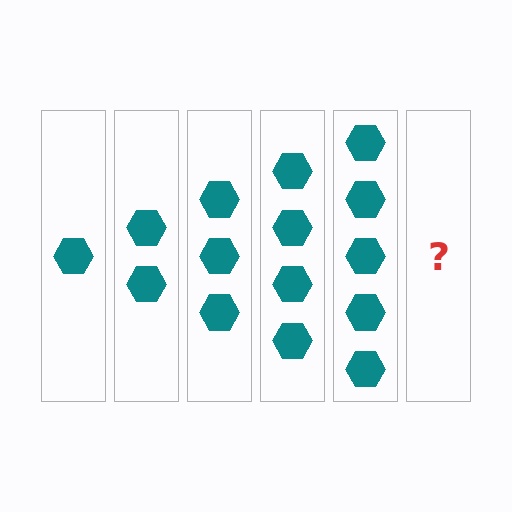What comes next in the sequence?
The next element should be 6 hexagons.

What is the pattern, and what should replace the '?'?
The pattern is that each step adds one more hexagon. The '?' should be 6 hexagons.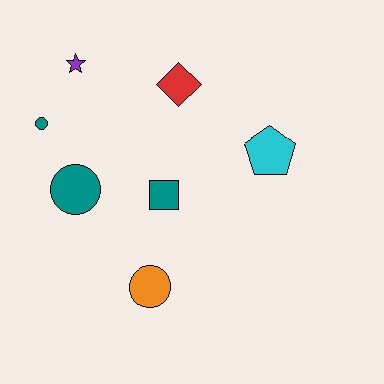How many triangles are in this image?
There are no triangles.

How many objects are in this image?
There are 7 objects.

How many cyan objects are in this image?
There is 1 cyan object.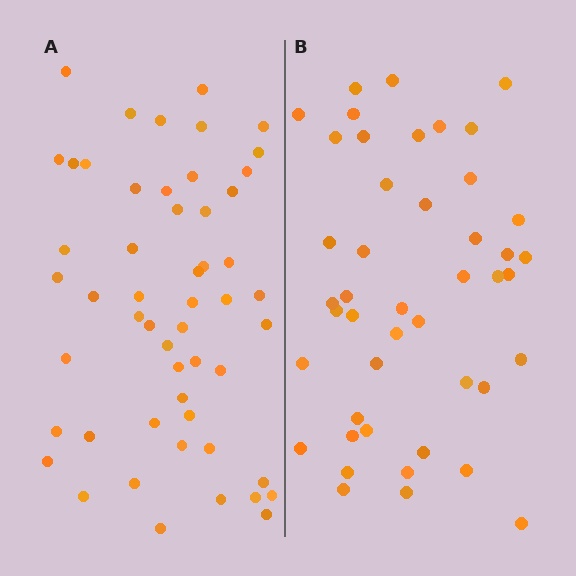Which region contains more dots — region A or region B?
Region A (the left region) has more dots.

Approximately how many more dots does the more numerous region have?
Region A has roughly 8 or so more dots than region B.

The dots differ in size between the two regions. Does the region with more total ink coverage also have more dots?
No. Region B has more total ink coverage because its dots are larger, but region A actually contains more individual dots. Total area can be misleading — the number of items is what matters here.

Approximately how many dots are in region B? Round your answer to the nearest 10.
About 40 dots. (The exact count is 45, which rounds to 40.)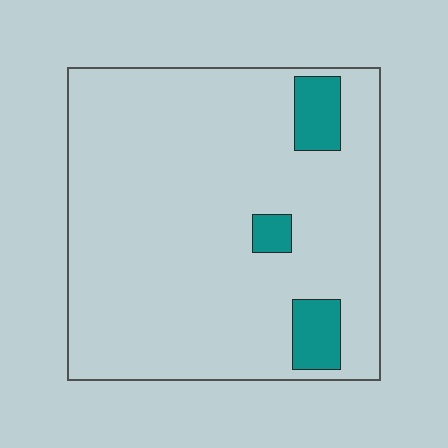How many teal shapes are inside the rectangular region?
3.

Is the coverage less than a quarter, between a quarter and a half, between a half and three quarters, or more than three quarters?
Less than a quarter.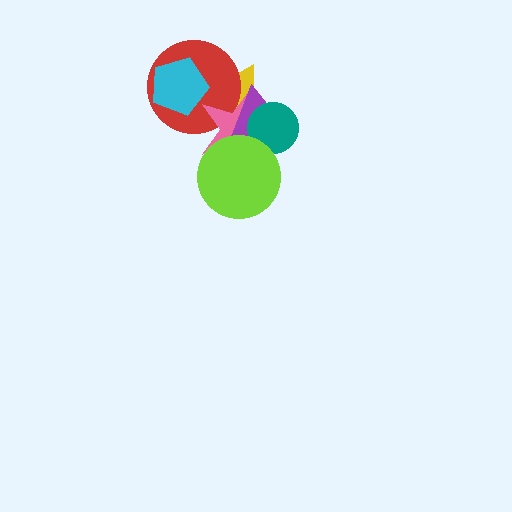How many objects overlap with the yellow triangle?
5 objects overlap with the yellow triangle.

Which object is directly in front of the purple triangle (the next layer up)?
The teal circle is directly in front of the purple triangle.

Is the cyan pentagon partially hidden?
No, no other shape covers it.